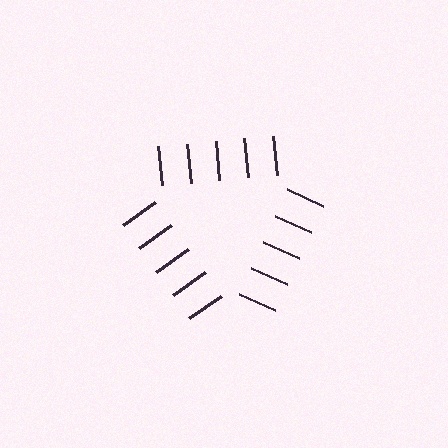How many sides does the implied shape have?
3 sides — the line-ends trace a triangle.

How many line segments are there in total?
15 — 5 along each of the 3 edges.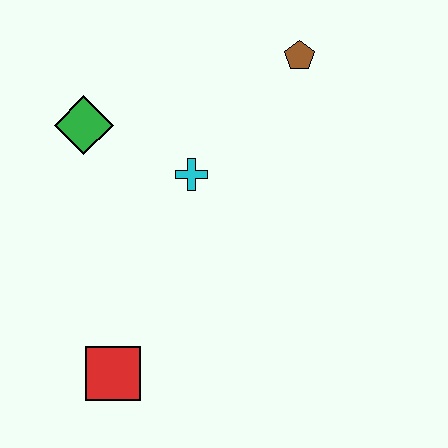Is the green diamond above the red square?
Yes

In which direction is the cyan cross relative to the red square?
The cyan cross is above the red square.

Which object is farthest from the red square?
The brown pentagon is farthest from the red square.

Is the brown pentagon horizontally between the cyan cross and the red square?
No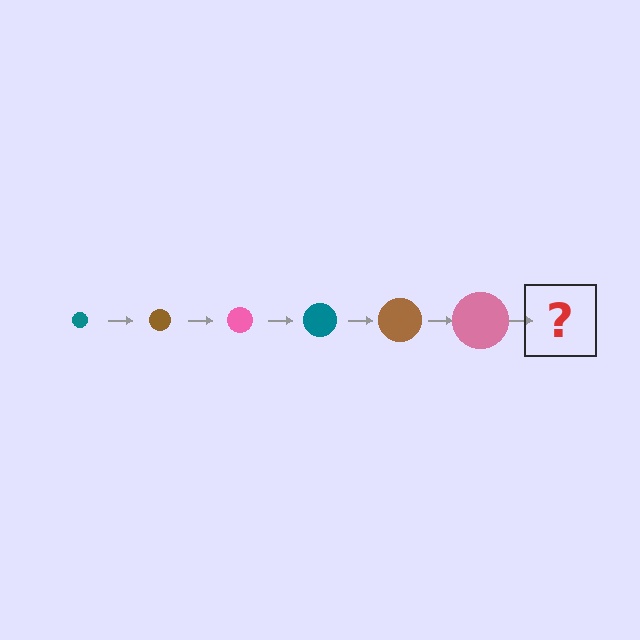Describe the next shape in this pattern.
It should be a teal circle, larger than the previous one.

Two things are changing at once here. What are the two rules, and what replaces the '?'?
The two rules are that the circle grows larger each step and the color cycles through teal, brown, and pink. The '?' should be a teal circle, larger than the previous one.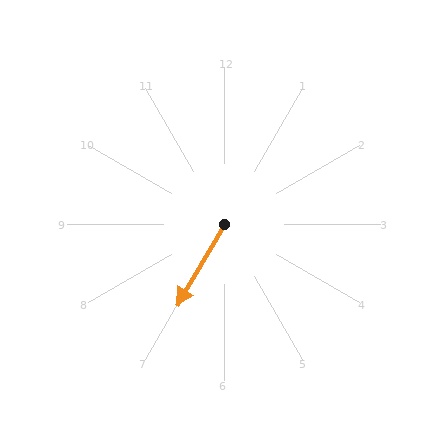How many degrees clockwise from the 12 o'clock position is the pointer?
Approximately 210 degrees.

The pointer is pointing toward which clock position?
Roughly 7 o'clock.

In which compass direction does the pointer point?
Southwest.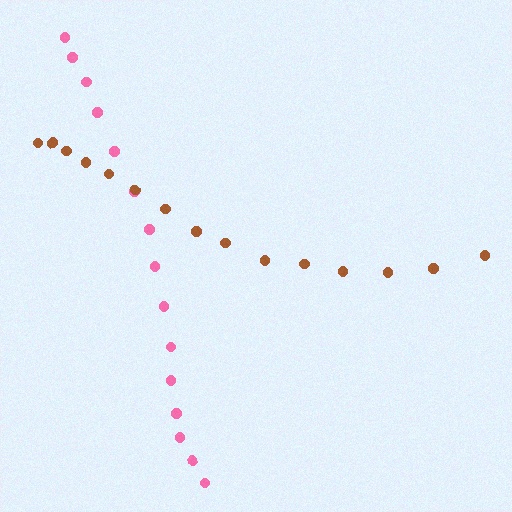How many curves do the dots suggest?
There are 2 distinct paths.